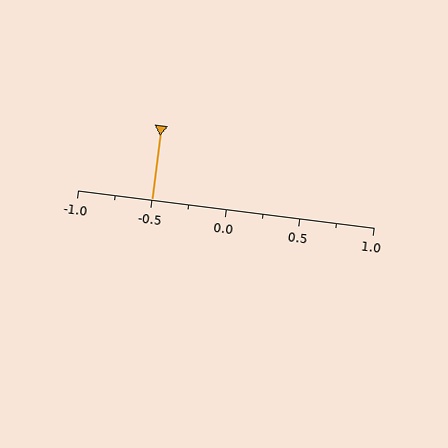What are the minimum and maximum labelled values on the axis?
The axis runs from -1.0 to 1.0.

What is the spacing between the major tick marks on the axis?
The major ticks are spaced 0.5 apart.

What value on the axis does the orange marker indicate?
The marker indicates approximately -0.5.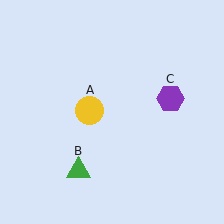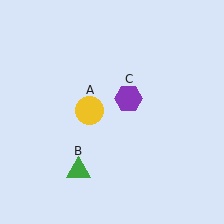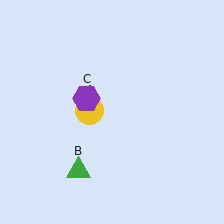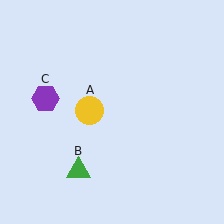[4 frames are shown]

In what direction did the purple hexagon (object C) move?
The purple hexagon (object C) moved left.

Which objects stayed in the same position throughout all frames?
Yellow circle (object A) and green triangle (object B) remained stationary.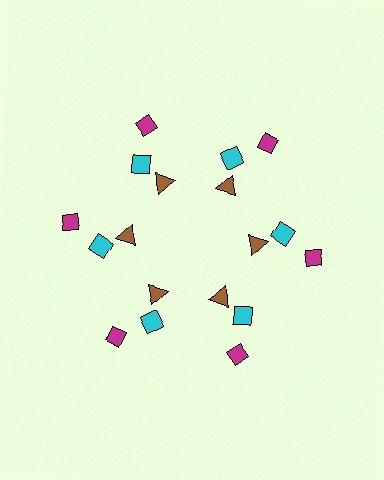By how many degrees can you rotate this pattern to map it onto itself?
The pattern maps onto itself every 60 degrees of rotation.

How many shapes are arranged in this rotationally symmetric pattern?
There are 18 shapes, arranged in 6 groups of 3.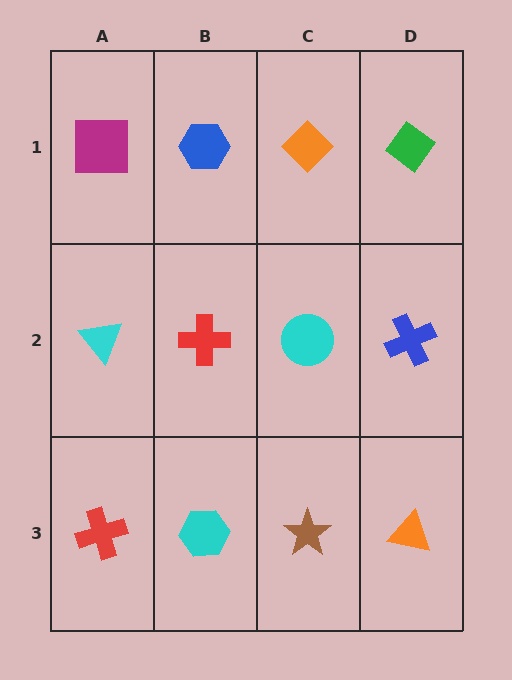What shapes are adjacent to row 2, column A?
A magenta square (row 1, column A), a red cross (row 3, column A), a red cross (row 2, column B).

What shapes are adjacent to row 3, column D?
A blue cross (row 2, column D), a brown star (row 3, column C).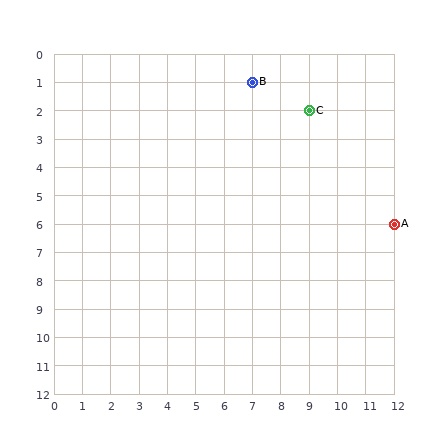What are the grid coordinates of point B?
Point B is at grid coordinates (7, 1).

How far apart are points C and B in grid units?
Points C and B are 2 columns and 1 row apart (about 2.2 grid units diagonally).